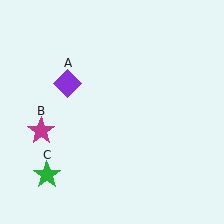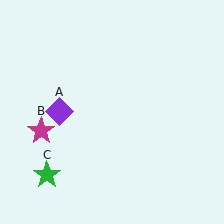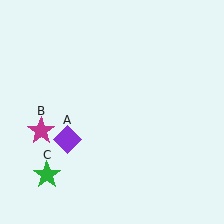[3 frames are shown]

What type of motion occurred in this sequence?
The purple diamond (object A) rotated counterclockwise around the center of the scene.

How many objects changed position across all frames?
1 object changed position: purple diamond (object A).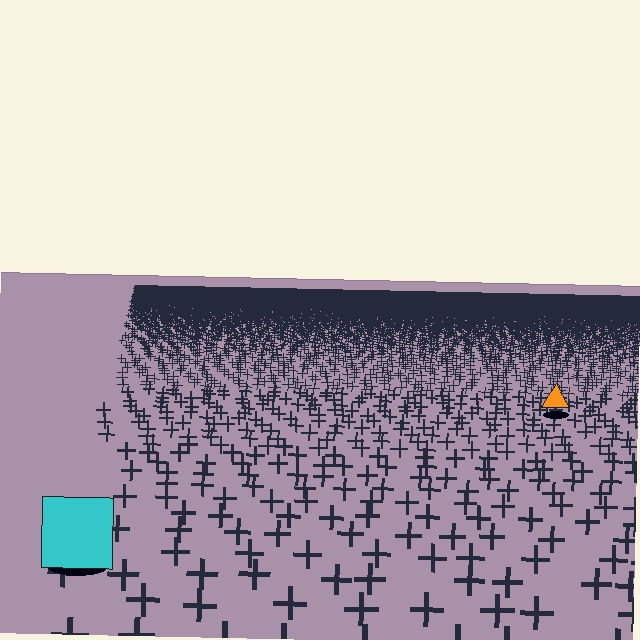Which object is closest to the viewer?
The cyan square is closest. The texture marks near it are larger and more spread out.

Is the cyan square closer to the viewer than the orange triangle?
Yes. The cyan square is closer — you can tell from the texture gradient: the ground texture is coarser near it.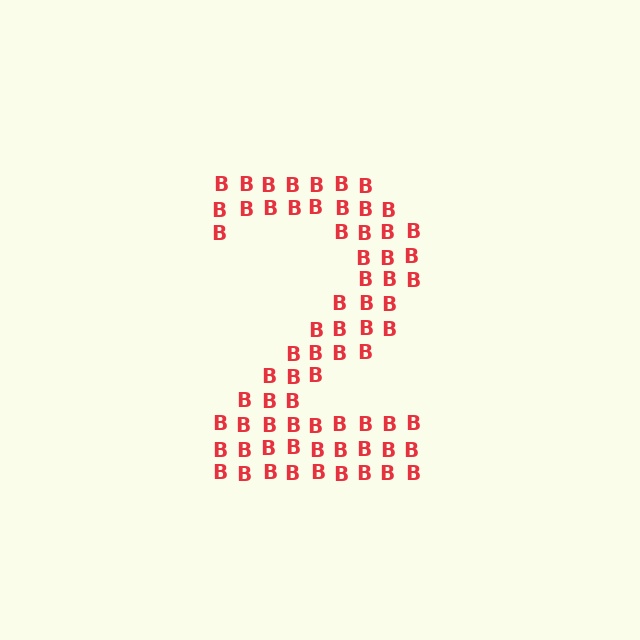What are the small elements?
The small elements are letter B's.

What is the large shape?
The large shape is the digit 2.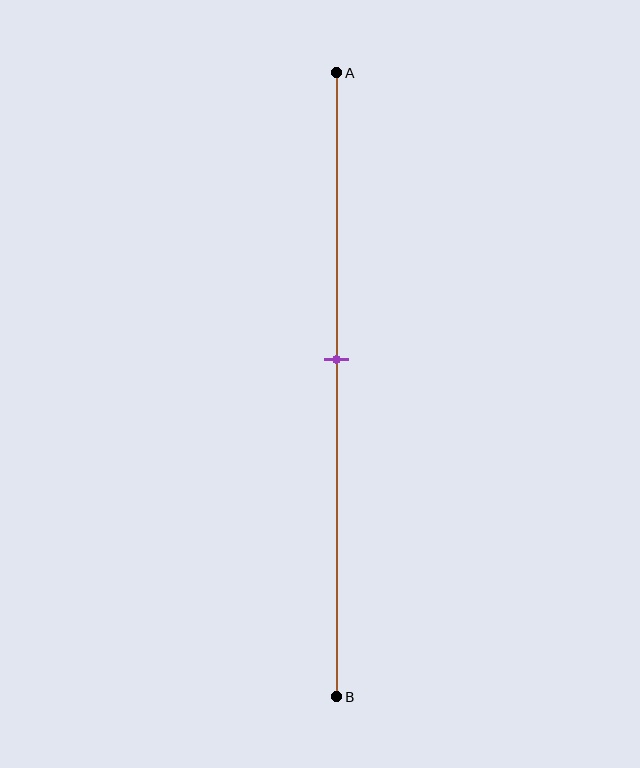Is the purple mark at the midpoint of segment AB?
No, the mark is at about 45% from A, not at the 50% midpoint.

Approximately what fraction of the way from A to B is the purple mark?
The purple mark is approximately 45% of the way from A to B.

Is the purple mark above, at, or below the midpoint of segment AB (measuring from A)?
The purple mark is above the midpoint of segment AB.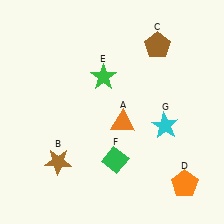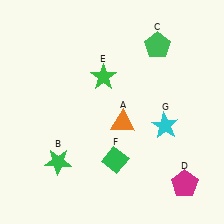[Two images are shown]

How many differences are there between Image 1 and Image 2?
There are 3 differences between the two images.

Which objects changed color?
B changed from brown to green. C changed from brown to green. D changed from orange to magenta.